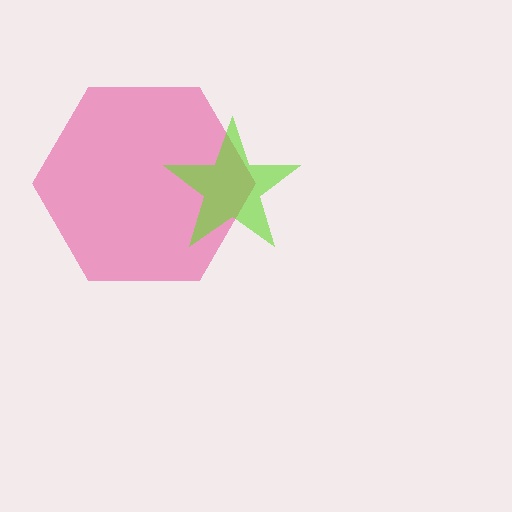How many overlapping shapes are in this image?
There are 2 overlapping shapes in the image.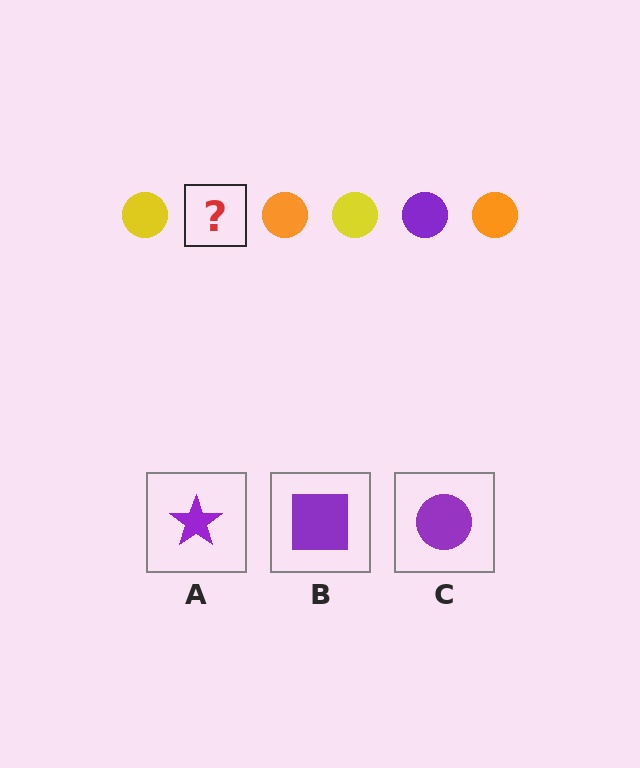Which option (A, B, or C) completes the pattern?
C.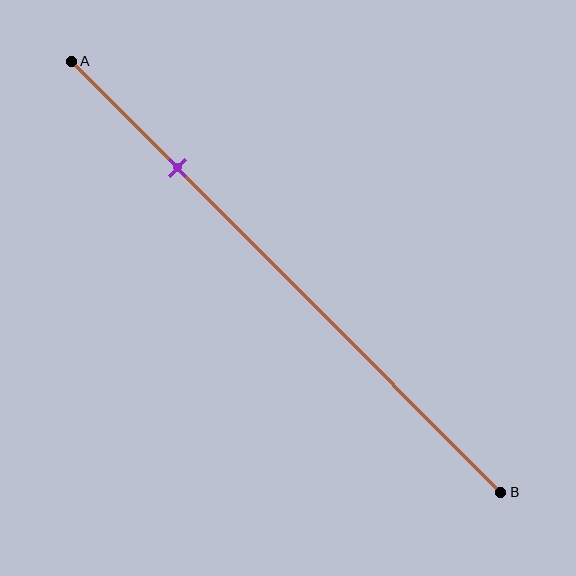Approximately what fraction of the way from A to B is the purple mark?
The purple mark is approximately 25% of the way from A to B.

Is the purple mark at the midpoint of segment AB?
No, the mark is at about 25% from A, not at the 50% midpoint.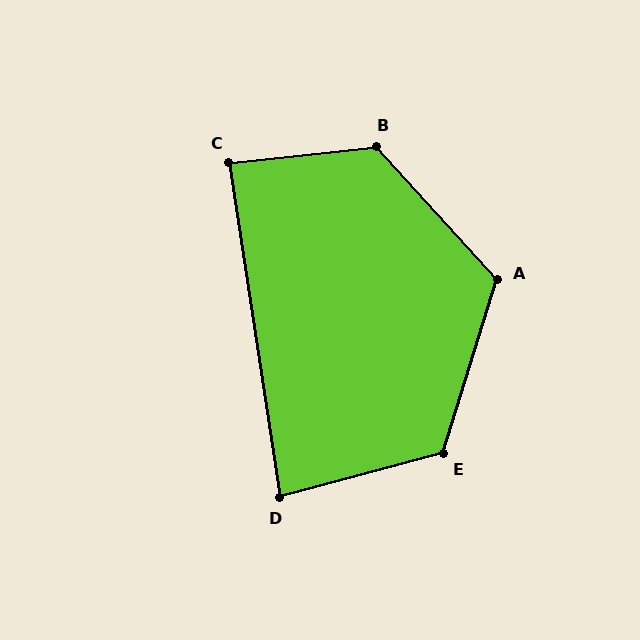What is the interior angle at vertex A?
Approximately 120 degrees (obtuse).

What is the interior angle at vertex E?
Approximately 122 degrees (obtuse).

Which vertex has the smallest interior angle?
D, at approximately 84 degrees.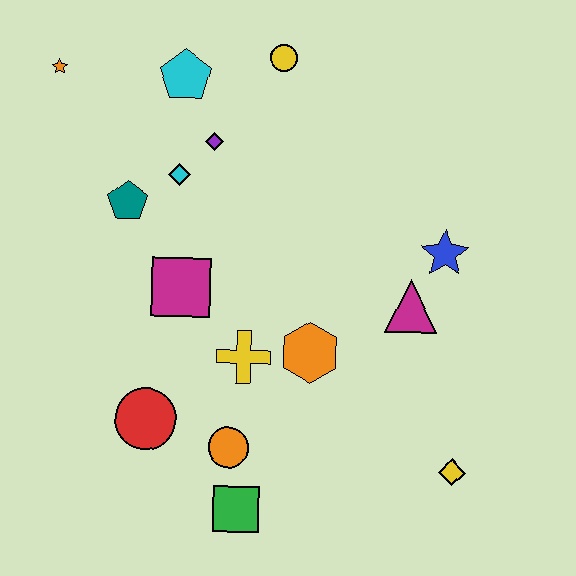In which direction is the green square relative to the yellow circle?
The green square is below the yellow circle.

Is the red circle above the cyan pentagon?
No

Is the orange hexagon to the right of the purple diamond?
Yes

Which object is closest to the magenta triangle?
The blue star is closest to the magenta triangle.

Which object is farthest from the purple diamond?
The yellow diamond is farthest from the purple diamond.